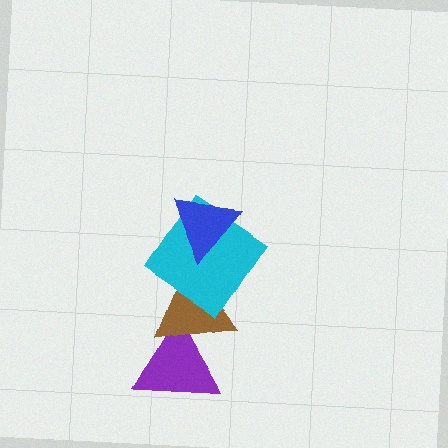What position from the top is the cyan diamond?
The cyan diamond is 2nd from the top.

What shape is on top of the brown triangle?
The cyan diamond is on top of the brown triangle.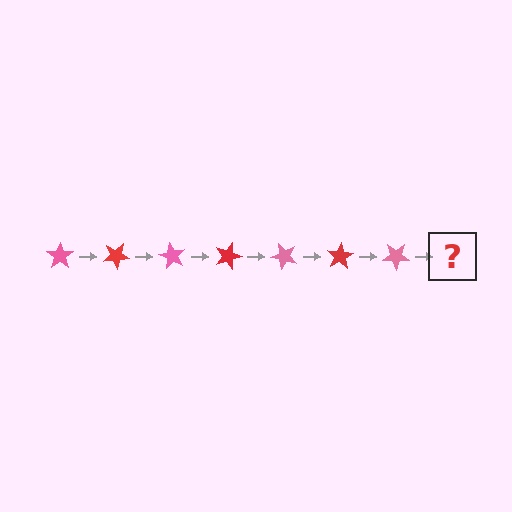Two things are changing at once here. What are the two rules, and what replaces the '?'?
The two rules are that it rotates 30 degrees each step and the color cycles through pink and red. The '?' should be a red star, rotated 210 degrees from the start.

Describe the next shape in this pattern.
It should be a red star, rotated 210 degrees from the start.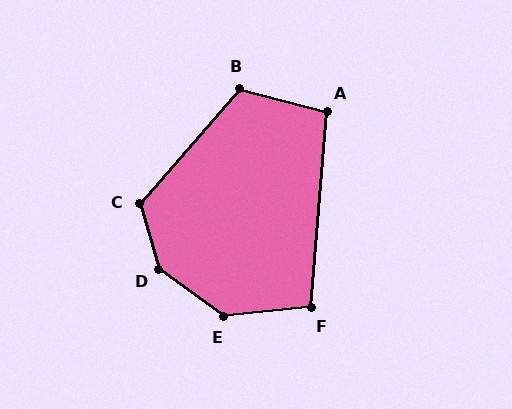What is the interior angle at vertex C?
Approximately 122 degrees (obtuse).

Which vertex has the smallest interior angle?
A, at approximately 100 degrees.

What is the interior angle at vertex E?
Approximately 138 degrees (obtuse).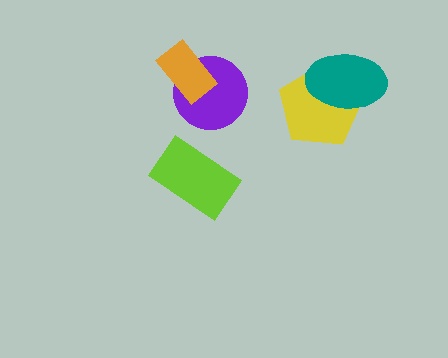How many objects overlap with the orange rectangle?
1 object overlaps with the orange rectangle.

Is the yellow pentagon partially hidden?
Yes, it is partially covered by another shape.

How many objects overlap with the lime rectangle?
0 objects overlap with the lime rectangle.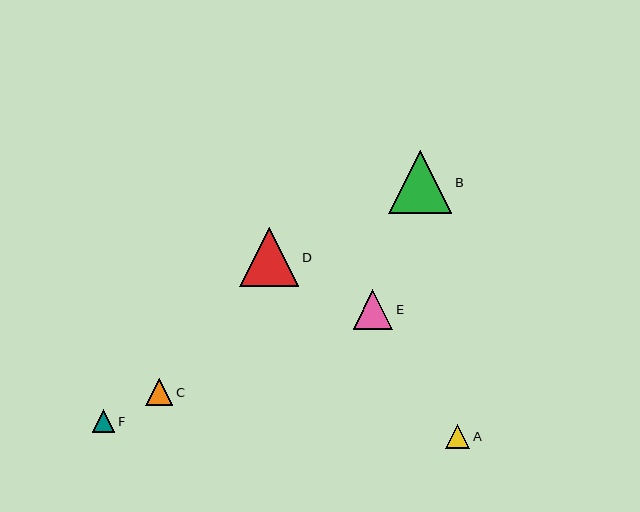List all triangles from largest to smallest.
From largest to smallest: B, D, E, C, A, F.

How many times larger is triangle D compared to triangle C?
Triangle D is approximately 2.2 times the size of triangle C.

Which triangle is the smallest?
Triangle F is the smallest with a size of approximately 23 pixels.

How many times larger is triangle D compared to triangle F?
Triangle D is approximately 2.6 times the size of triangle F.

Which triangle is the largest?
Triangle B is the largest with a size of approximately 63 pixels.